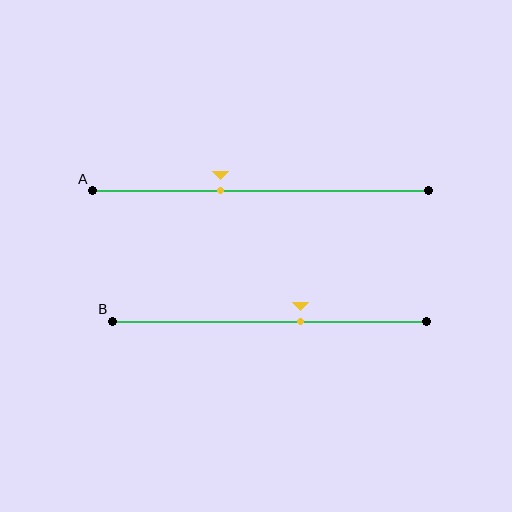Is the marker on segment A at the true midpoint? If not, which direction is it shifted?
No, the marker on segment A is shifted to the left by about 12% of the segment length.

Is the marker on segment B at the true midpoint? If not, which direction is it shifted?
No, the marker on segment B is shifted to the right by about 10% of the segment length.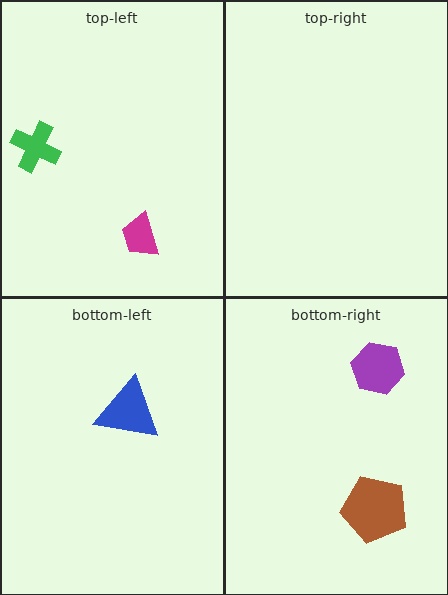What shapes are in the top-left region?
The green cross, the magenta trapezoid.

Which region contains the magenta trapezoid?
The top-left region.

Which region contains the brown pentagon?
The bottom-right region.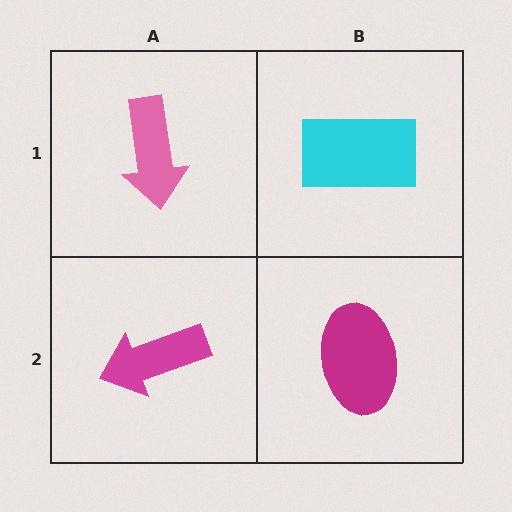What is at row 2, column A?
A magenta arrow.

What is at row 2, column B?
A magenta ellipse.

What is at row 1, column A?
A pink arrow.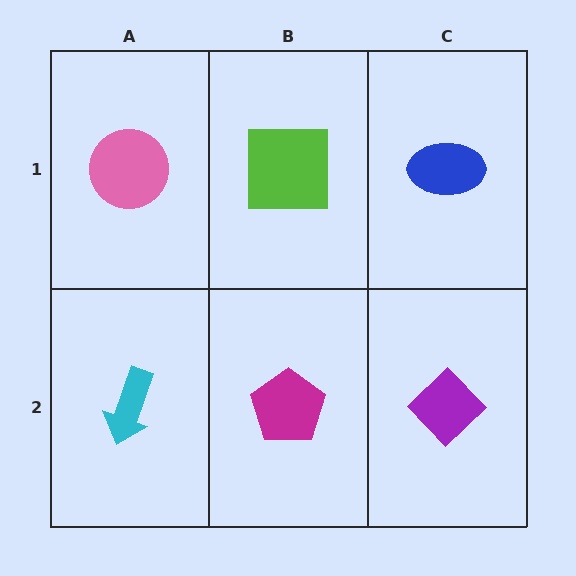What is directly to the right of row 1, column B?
A blue ellipse.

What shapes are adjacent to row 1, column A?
A cyan arrow (row 2, column A), a lime square (row 1, column B).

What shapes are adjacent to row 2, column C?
A blue ellipse (row 1, column C), a magenta pentagon (row 2, column B).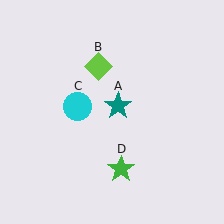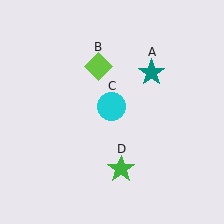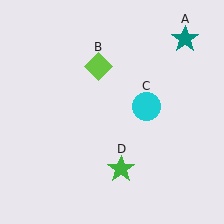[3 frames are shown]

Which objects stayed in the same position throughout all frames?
Lime diamond (object B) and green star (object D) remained stationary.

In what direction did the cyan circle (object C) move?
The cyan circle (object C) moved right.